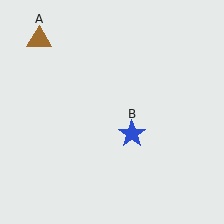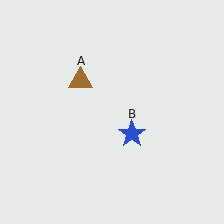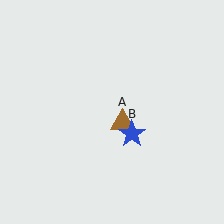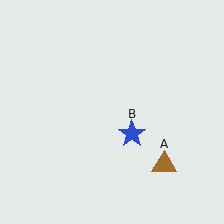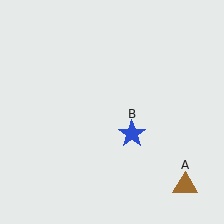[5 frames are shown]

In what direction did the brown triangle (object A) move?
The brown triangle (object A) moved down and to the right.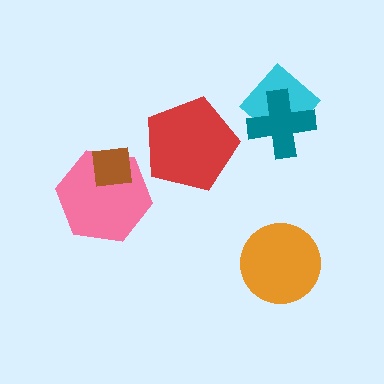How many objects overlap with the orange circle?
0 objects overlap with the orange circle.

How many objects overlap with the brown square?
1 object overlaps with the brown square.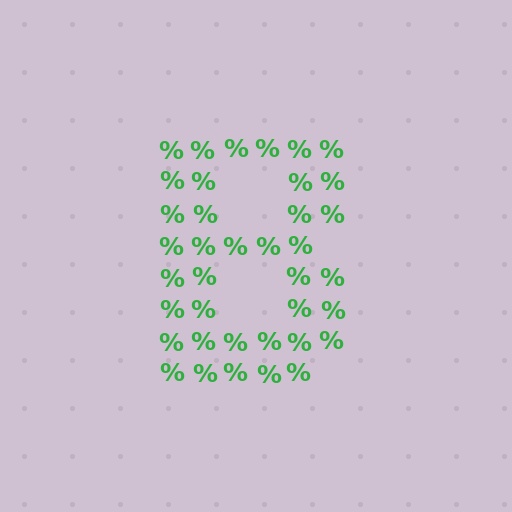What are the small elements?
The small elements are percent signs.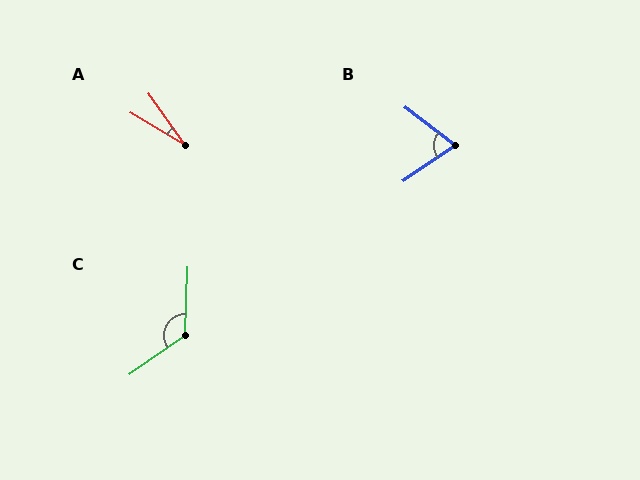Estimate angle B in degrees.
Approximately 71 degrees.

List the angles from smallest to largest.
A (24°), B (71°), C (126°).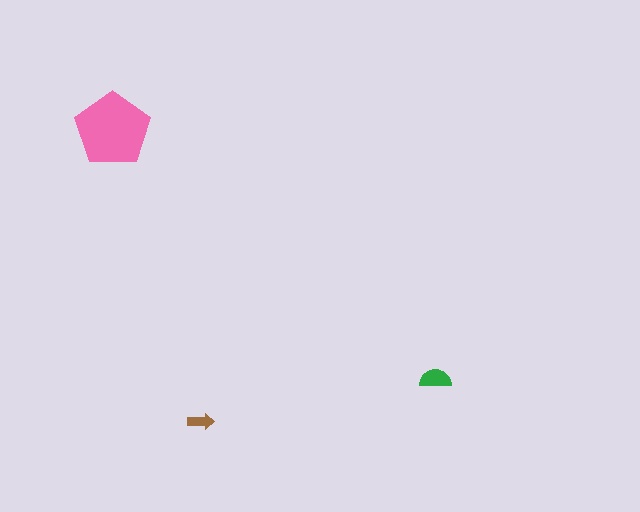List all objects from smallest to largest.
The brown arrow, the green semicircle, the pink pentagon.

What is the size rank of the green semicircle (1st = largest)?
2nd.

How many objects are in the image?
There are 3 objects in the image.